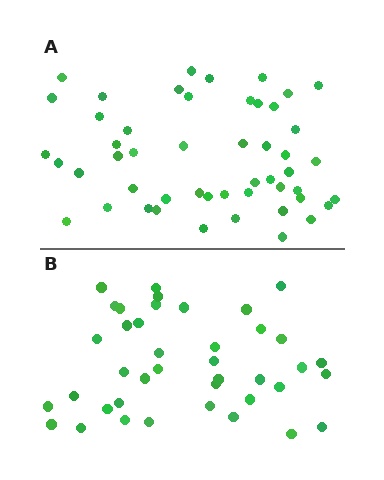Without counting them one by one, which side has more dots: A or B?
Region A (the top region) has more dots.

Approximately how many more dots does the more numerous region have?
Region A has roughly 10 or so more dots than region B.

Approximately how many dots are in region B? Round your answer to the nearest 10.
About 40 dots.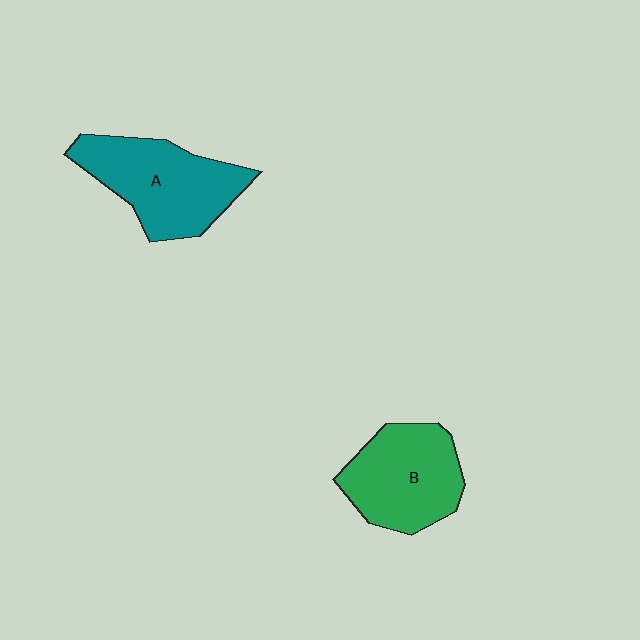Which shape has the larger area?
Shape A (teal).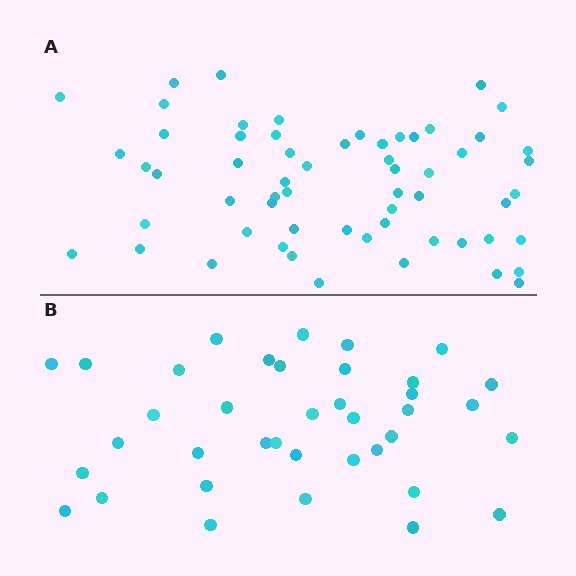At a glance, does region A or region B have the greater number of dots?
Region A (the top region) has more dots.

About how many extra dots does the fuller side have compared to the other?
Region A has approximately 20 more dots than region B.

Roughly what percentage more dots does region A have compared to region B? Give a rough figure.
About 60% more.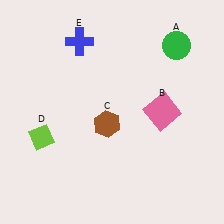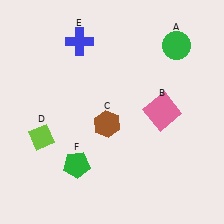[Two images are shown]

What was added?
A green pentagon (F) was added in Image 2.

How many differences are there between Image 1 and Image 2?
There is 1 difference between the two images.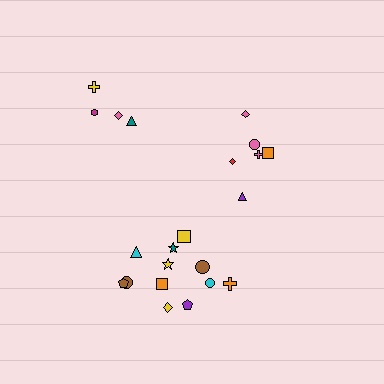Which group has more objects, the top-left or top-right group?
The top-right group.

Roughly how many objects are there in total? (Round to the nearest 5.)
Roughly 20 objects in total.